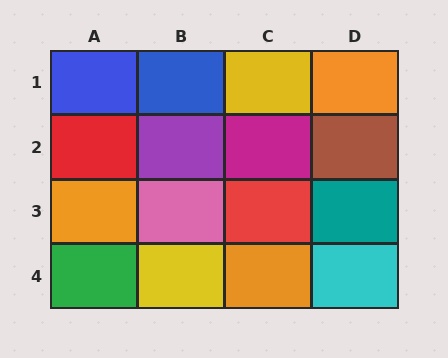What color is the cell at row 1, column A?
Blue.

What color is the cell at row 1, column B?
Blue.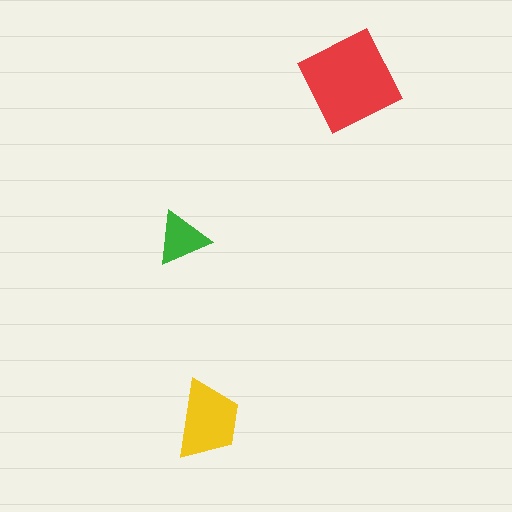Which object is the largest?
The red square.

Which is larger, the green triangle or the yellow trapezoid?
The yellow trapezoid.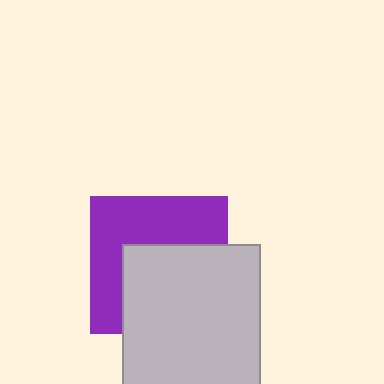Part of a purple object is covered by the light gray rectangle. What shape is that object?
It is a square.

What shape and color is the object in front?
The object in front is a light gray rectangle.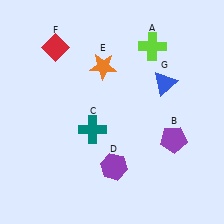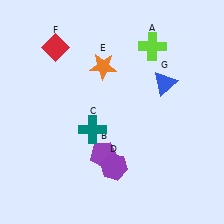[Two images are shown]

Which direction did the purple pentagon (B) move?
The purple pentagon (B) moved left.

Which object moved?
The purple pentagon (B) moved left.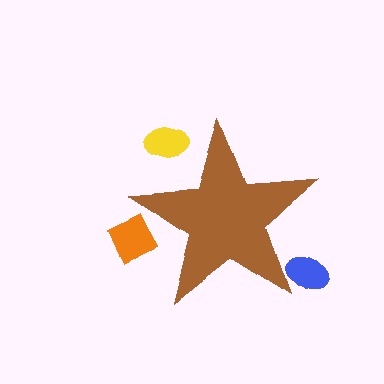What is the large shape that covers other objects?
A brown star.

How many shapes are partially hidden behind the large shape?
3 shapes are partially hidden.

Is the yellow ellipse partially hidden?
Yes, the yellow ellipse is partially hidden behind the brown star.